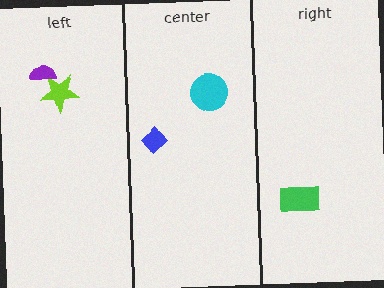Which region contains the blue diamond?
The center region.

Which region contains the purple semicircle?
The left region.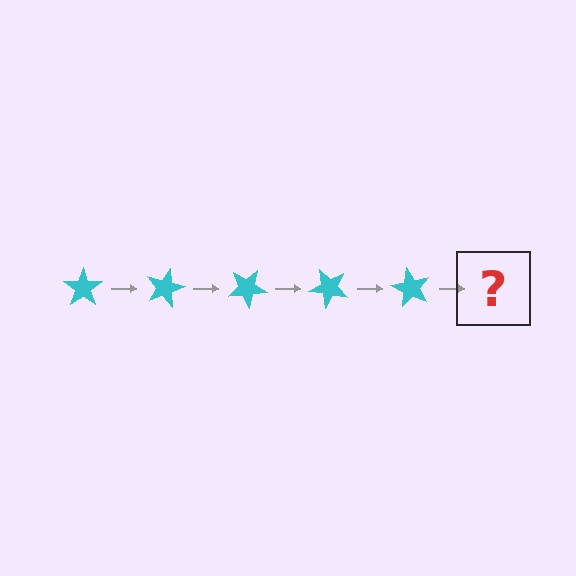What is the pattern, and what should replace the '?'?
The pattern is that the star rotates 15 degrees each step. The '?' should be a cyan star rotated 75 degrees.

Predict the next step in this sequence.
The next step is a cyan star rotated 75 degrees.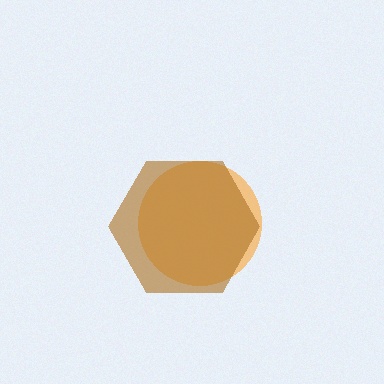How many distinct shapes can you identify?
There are 2 distinct shapes: an orange circle, a brown hexagon.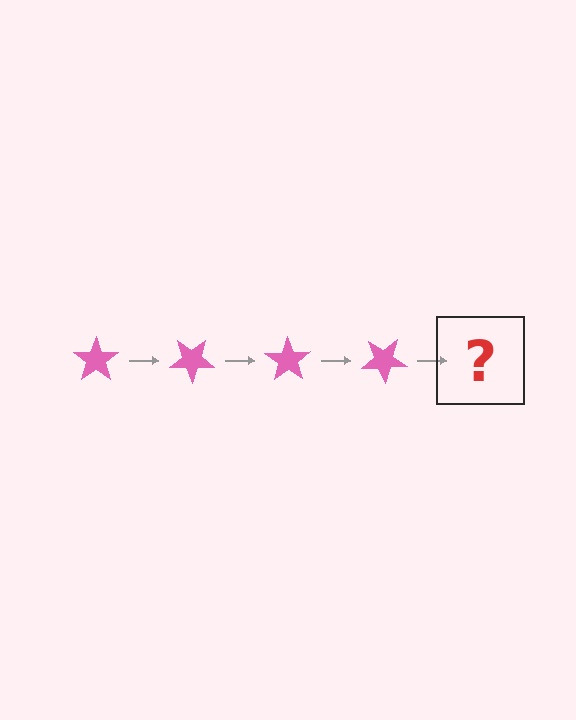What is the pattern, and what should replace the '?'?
The pattern is that the star rotates 35 degrees each step. The '?' should be a pink star rotated 140 degrees.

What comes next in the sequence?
The next element should be a pink star rotated 140 degrees.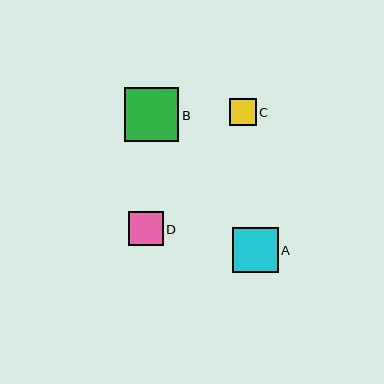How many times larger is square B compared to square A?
Square B is approximately 1.2 times the size of square A.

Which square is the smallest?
Square C is the smallest with a size of approximately 27 pixels.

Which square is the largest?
Square B is the largest with a size of approximately 54 pixels.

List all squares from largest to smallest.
From largest to smallest: B, A, D, C.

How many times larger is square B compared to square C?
Square B is approximately 2.0 times the size of square C.